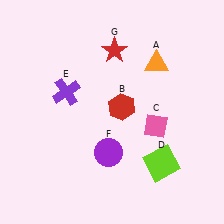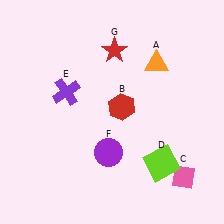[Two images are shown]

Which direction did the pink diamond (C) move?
The pink diamond (C) moved down.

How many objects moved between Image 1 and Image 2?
1 object moved between the two images.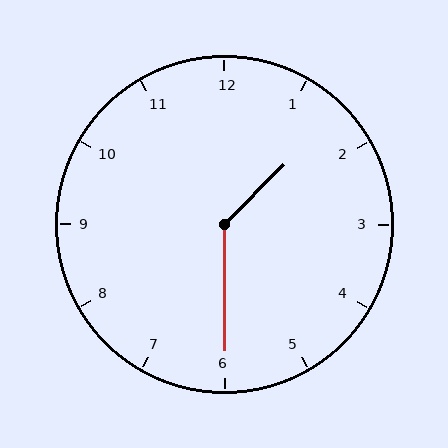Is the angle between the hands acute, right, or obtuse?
It is obtuse.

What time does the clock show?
1:30.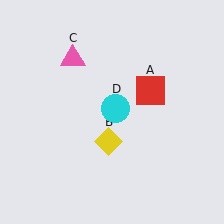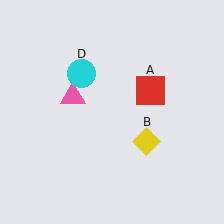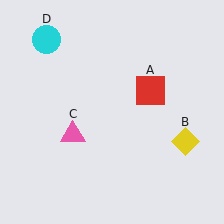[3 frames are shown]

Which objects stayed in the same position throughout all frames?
Red square (object A) remained stationary.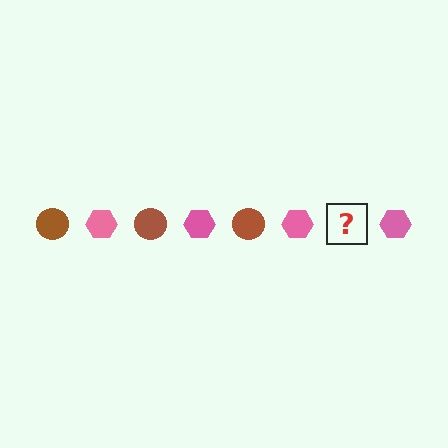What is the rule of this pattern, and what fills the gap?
The rule is that the pattern alternates between brown circle and pink hexagon. The gap should be filled with a brown circle.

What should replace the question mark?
The question mark should be replaced with a brown circle.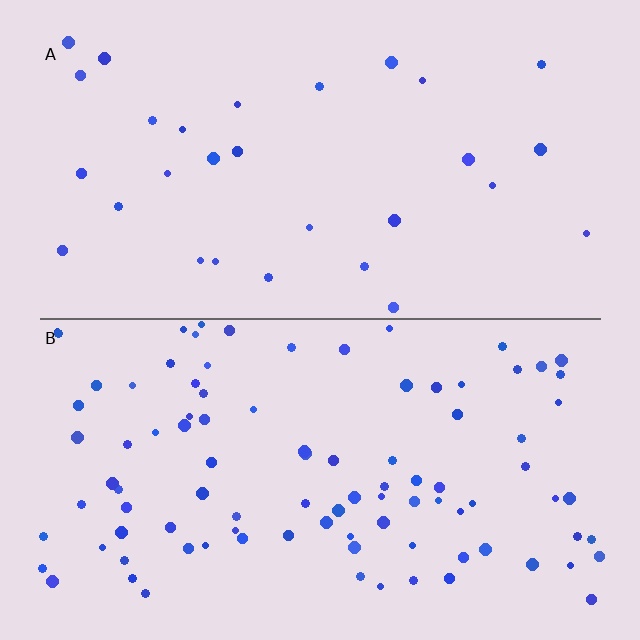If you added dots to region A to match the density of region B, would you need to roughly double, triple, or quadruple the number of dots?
Approximately triple.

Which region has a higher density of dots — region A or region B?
B (the bottom).